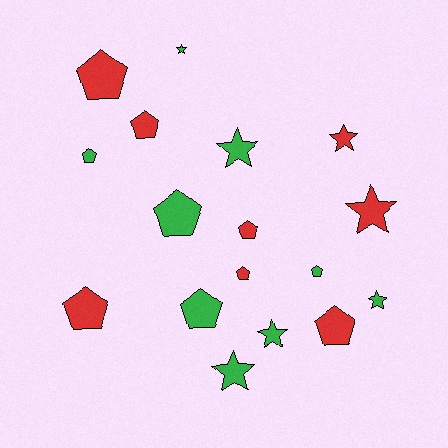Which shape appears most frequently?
Pentagon, with 10 objects.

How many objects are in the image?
There are 17 objects.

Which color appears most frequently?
Green, with 9 objects.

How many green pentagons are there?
There are 4 green pentagons.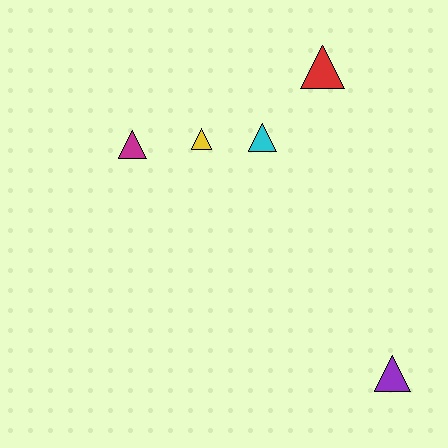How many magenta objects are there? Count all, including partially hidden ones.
There is 1 magenta object.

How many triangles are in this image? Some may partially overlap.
There are 5 triangles.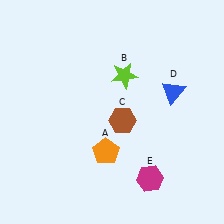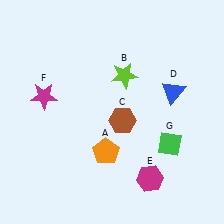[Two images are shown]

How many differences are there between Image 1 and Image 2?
There are 2 differences between the two images.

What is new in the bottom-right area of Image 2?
A green diamond (G) was added in the bottom-right area of Image 2.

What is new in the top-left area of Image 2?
A magenta star (F) was added in the top-left area of Image 2.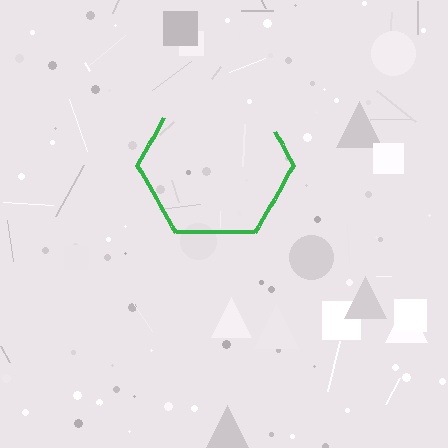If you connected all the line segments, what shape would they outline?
They would outline a hexagon.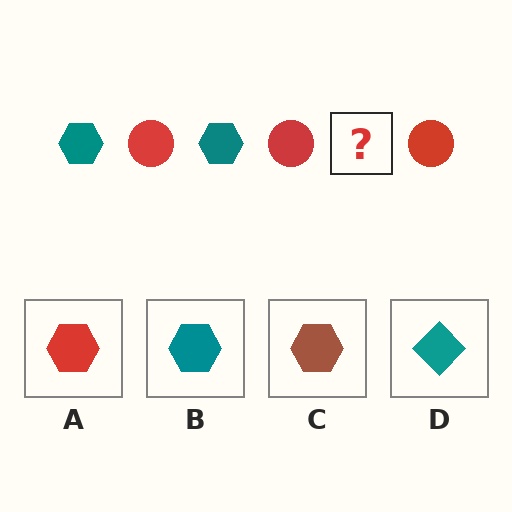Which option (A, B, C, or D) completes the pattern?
B.